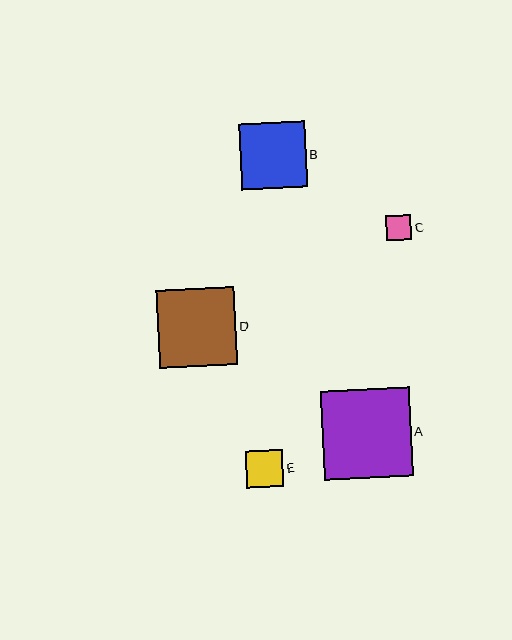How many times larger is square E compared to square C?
Square E is approximately 1.5 times the size of square C.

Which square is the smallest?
Square C is the smallest with a size of approximately 26 pixels.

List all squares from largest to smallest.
From largest to smallest: A, D, B, E, C.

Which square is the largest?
Square A is the largest with a size of approximately 88 pixels.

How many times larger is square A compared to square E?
Square A is approximately 2.4 times the size of square E.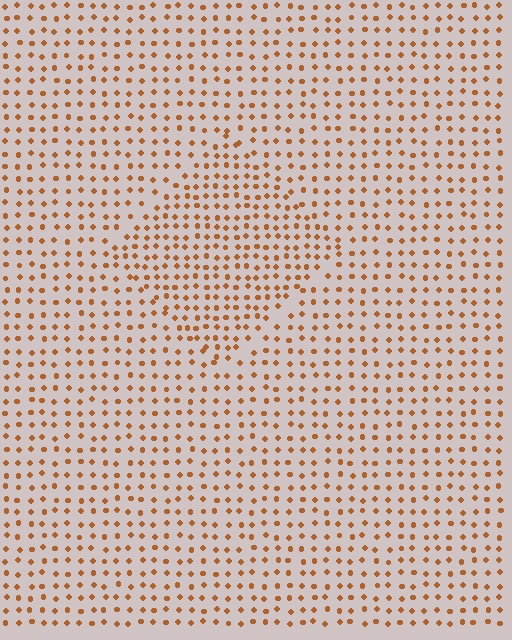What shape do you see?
I see a diamond.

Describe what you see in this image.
The image contains small brown elements arranged at two different densities. A diamond-shaped region is visible where the elements are more densely packed than the surrounding area.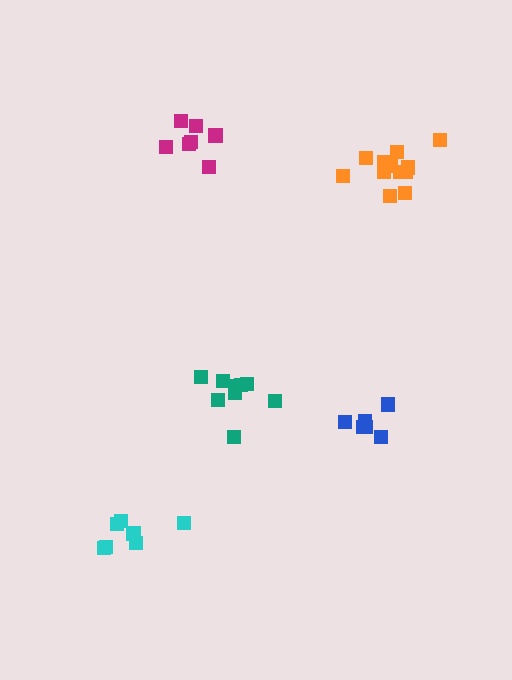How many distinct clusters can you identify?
There are 5 distinct clusters.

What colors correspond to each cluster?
The clusters are colored: orange, blue, magenta, teal, cyan.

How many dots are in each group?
Group 1: 12 dots, Group 2: 6 dots, Group 3: 7 dots, Group 4: 9 dots, Group 5: 8 dots (42 total).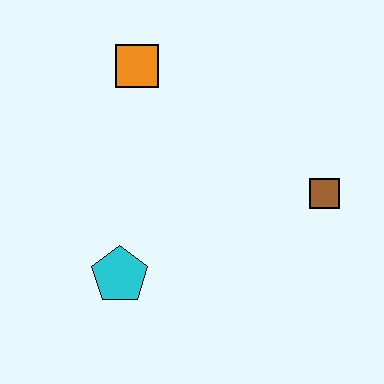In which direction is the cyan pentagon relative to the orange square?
The cyan pentagon is below the orange square.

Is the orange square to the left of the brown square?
Yes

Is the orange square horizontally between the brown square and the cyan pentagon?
Yes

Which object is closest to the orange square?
The cyan pentagon is closest to the orange square.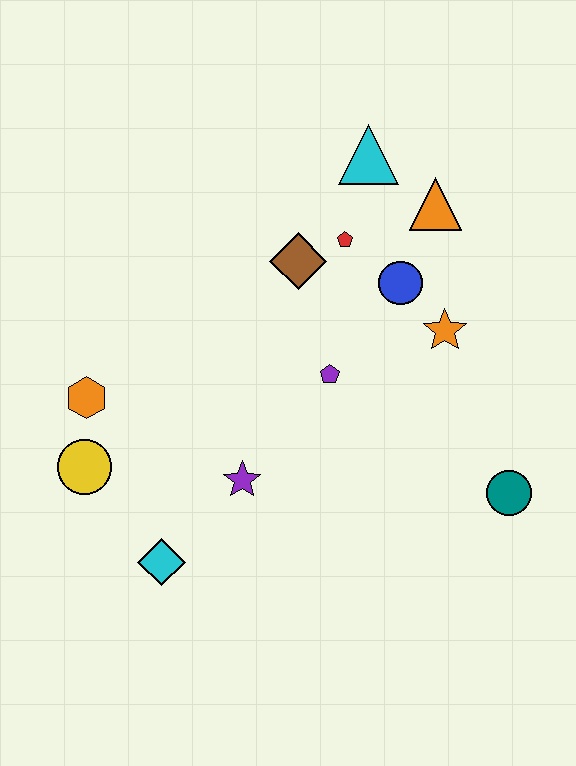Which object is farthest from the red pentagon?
The cyan diamond is farthest from the red pentagon.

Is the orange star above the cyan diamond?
Yes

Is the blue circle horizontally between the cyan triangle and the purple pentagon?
No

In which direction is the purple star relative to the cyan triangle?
The purple star is below the cyan triangle.